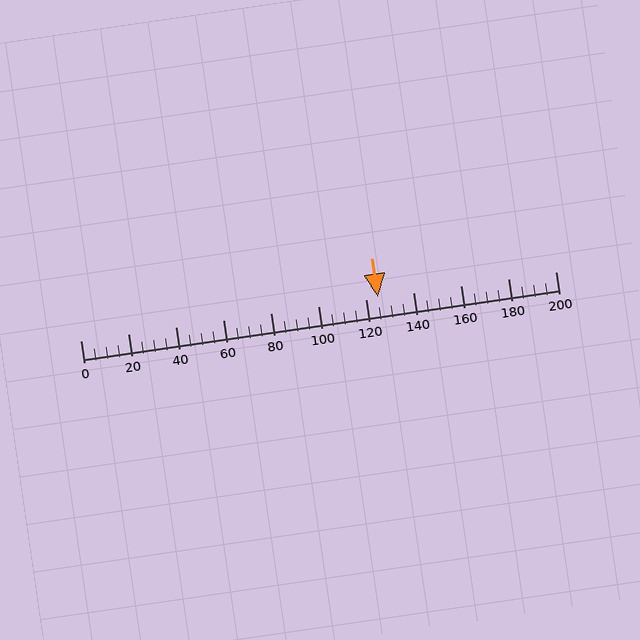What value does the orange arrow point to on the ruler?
The orange arrow points to approximately 125.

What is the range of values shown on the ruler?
The ruler shows values from 0 to 200.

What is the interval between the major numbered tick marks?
The major tick marks are spaced 20 units apart.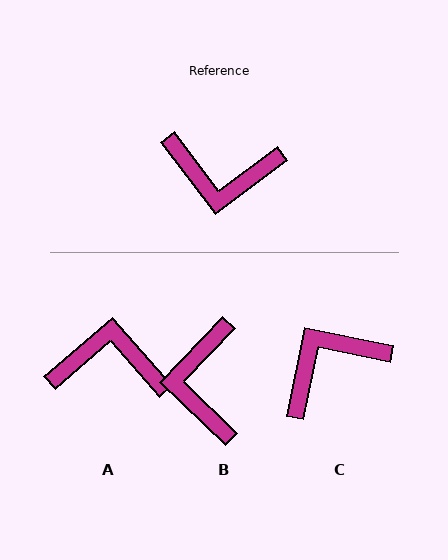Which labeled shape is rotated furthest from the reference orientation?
A, about 176 degrees away.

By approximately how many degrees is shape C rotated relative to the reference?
Approximately 139 degrees clockwise.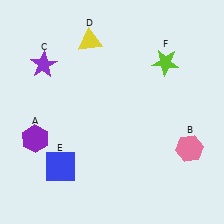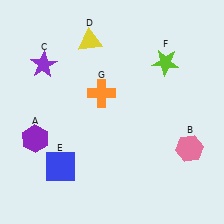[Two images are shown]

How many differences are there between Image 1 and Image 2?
There is 1 difference between the two images.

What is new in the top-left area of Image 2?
An orange cross (G) was added in the top-left area of Image 2.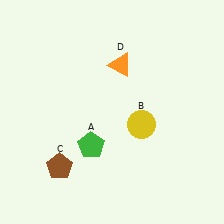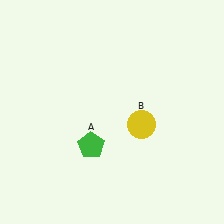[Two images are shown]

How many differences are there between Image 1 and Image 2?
There are 2 differences between the two images.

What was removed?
The orange triangle (D), the brown pentagon (C) were removed in Image 2.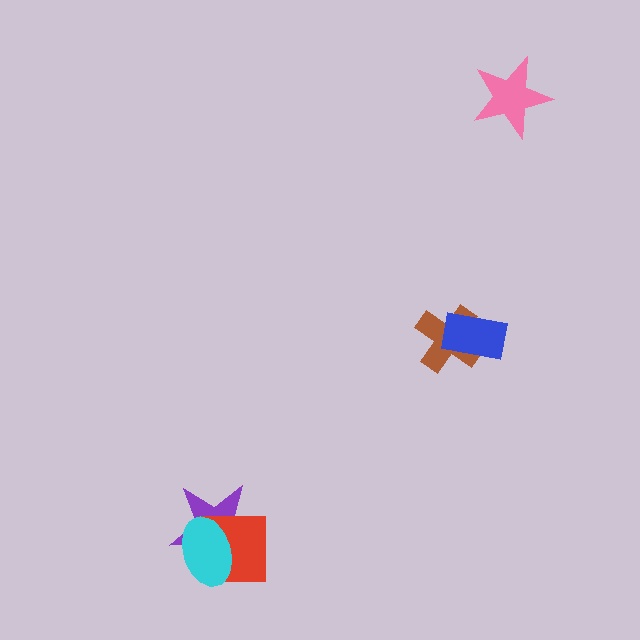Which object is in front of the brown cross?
The blue rectangle is in front of the brown cross.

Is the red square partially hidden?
Yes, it is partially covered by another shape.